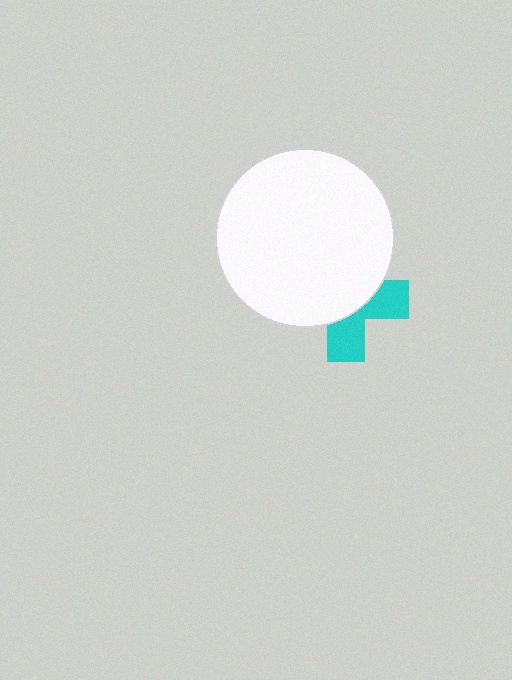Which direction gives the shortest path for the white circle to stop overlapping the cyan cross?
Moving up gives the shortest separation.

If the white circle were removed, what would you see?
You would see the complete cyan cross.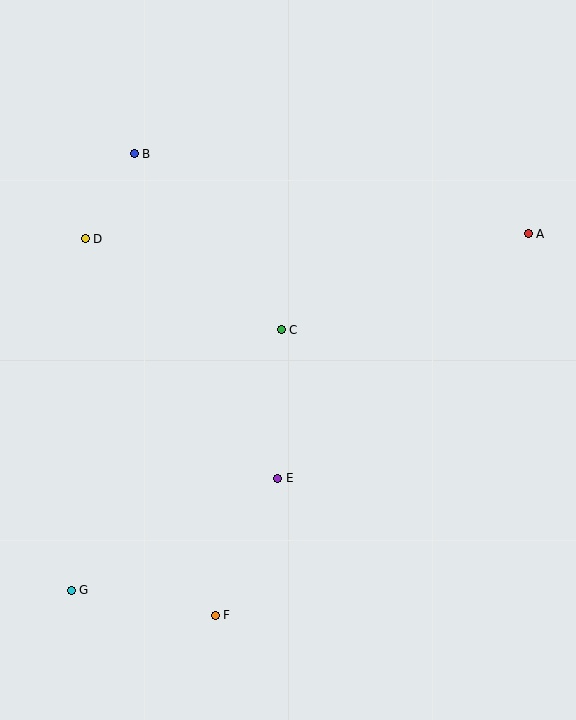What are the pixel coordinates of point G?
Point G is at (71, 590).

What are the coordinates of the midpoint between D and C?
The midpoint between D and C is at (183, 284).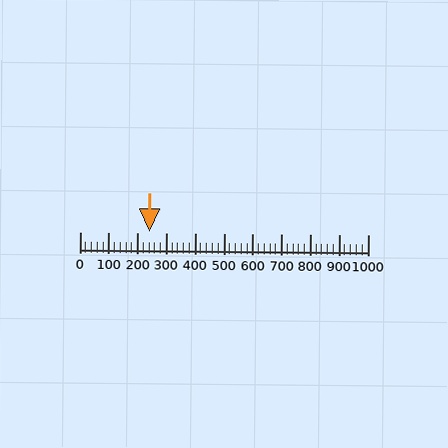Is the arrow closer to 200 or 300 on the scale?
The arrow is closer to 200.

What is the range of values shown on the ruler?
The ruler shows values from 0 to 1000.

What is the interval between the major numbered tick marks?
The major tick marks are spaced 100 units apart.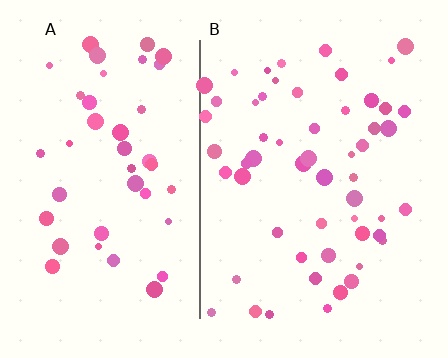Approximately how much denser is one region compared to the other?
Approximately 1.3× — region B over region A.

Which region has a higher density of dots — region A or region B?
B (the right).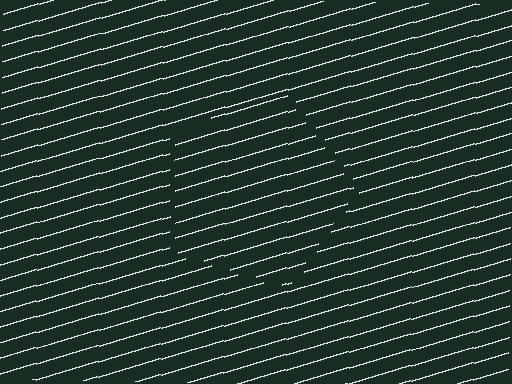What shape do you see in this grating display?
An illusory pentagon. The interior of the shape contains the same grating, shifted by half a period — the contour is defined by the phase discontinuity where line-ends from the inner and outer gratings abut.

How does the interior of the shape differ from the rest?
The interior of the shape contains the same grating, shifted by half a period — the contour is defined by the phase discontinuity where line-ends from the inner and outer gratings abut.